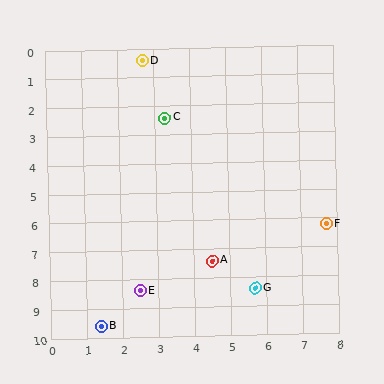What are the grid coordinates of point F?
Point F is at approximately (7.7, 6.2).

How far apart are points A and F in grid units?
Points A and F are about 3.4 grid units apart.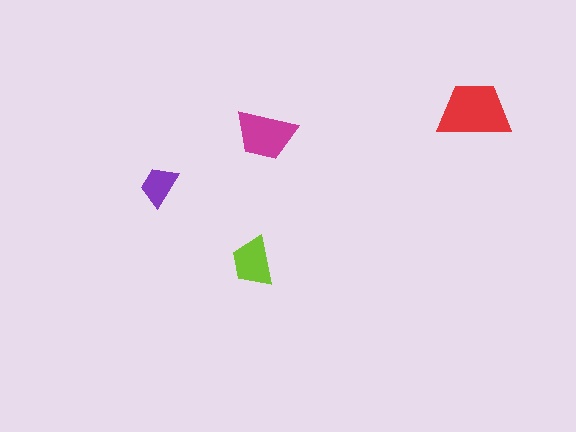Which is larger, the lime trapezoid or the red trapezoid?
The red one.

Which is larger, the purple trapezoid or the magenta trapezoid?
The magenta one.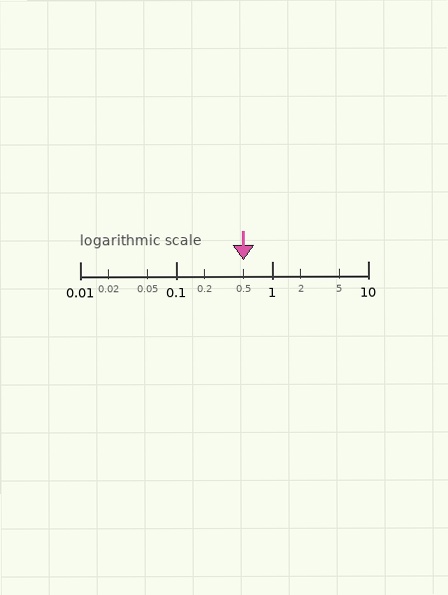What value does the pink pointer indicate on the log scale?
The pointer indicates approximately 0.51.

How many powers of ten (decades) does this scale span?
The scale spans 3 decades, from 0.01 to 10.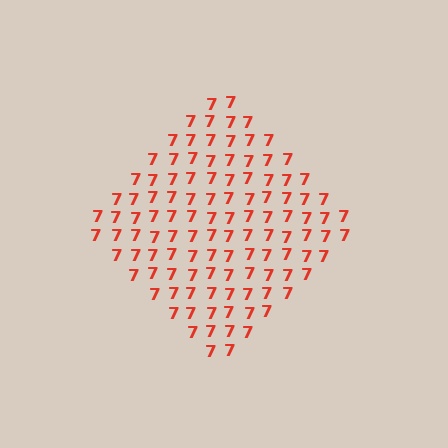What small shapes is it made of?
It is made of small digit 7's.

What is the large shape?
The large shape is a diamond.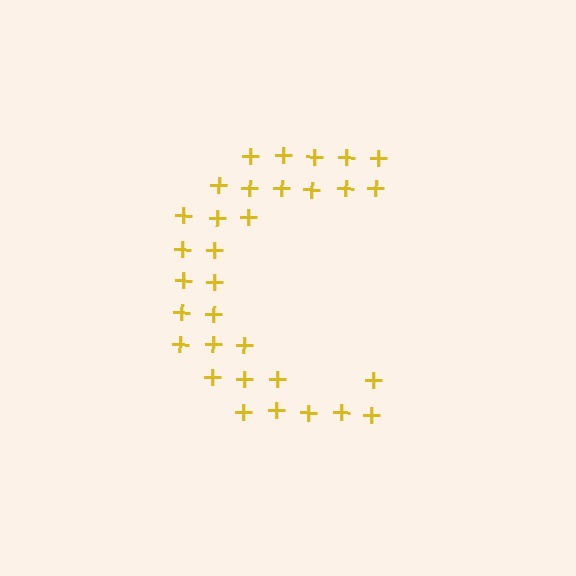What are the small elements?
The small elements are plus signs.